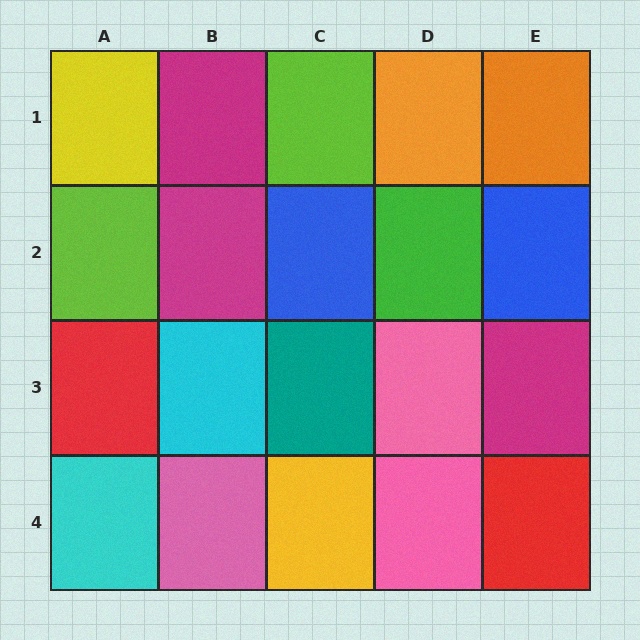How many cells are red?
2 cells are red.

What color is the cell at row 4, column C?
Yellow.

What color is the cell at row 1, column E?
Orange.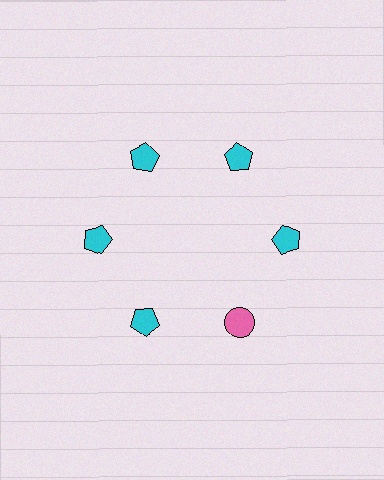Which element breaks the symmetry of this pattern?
The pink circle at roughly the 5 o'clock position breaks the symmetry. All other shapes are cyan pentagons.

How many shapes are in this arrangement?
There are 6 shapes arranged in a ring pattern.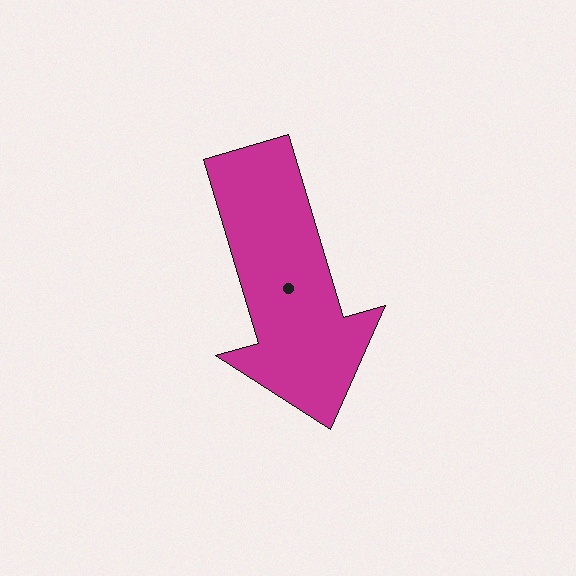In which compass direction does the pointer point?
South.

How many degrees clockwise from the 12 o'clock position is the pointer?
Approximately 163 degrees.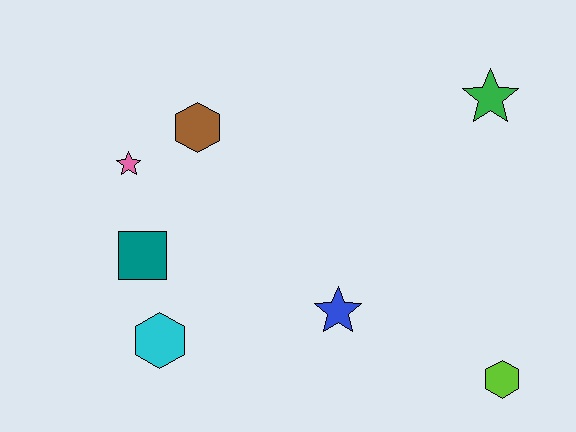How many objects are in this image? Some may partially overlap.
There are 7 objects.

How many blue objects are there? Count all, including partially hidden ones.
There is 1 blue object.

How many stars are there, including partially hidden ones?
There are 3 stars.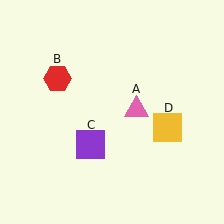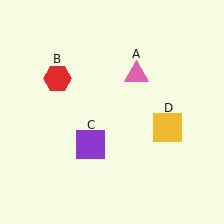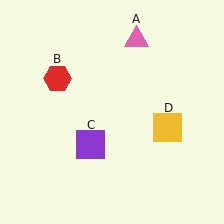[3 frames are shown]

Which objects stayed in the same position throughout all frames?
Red hexagon (object B) and purple square (object C) and yellow square (object D) remained stationary.